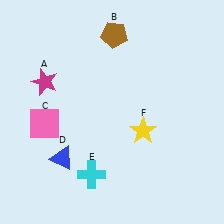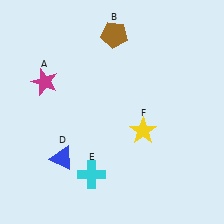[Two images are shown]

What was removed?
The pink square (C) was removed in Image 2.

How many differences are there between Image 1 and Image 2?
There is 1 difference between the two images.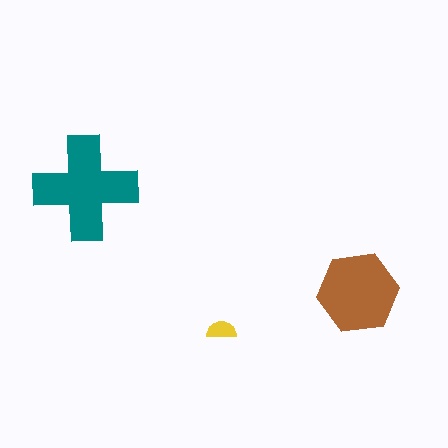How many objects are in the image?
There are 3 objects in the image.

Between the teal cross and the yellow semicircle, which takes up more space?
The teal cross.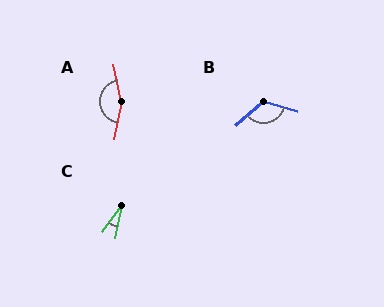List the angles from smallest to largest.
C (23°), B (122°), A (158°).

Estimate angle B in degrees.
Approximately 122 degrees.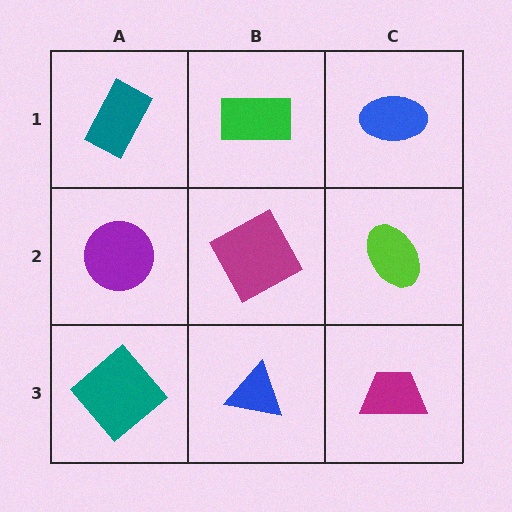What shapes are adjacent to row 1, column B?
A magenta square (row 2, column B), a teal rectangle (row 1, column A), a blue ellipse (row 1, column C).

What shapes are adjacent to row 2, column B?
A green rectangle (row 1, column B), a blue triangle (row 3, column B), a purple circle (row 2, column A), a lime ellipse (row 2, column C).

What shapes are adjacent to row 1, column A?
A purple circle (row 2, column A), a green rectangle (row 1, column B).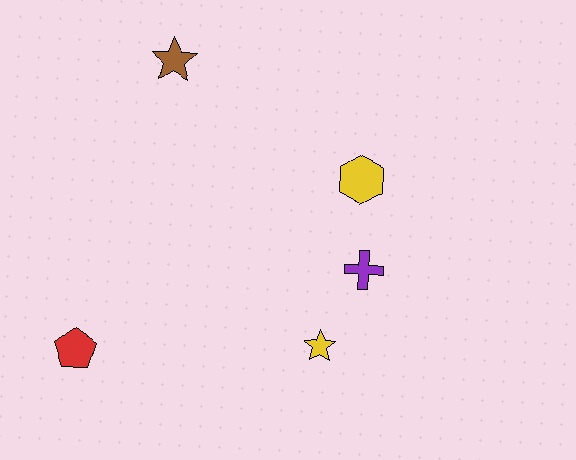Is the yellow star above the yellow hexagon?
No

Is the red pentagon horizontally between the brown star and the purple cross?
No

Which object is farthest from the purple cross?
The red pentagon is farthest from the purple cross.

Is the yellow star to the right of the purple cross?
No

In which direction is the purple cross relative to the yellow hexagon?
The purple cross is below the yellow hexagon.